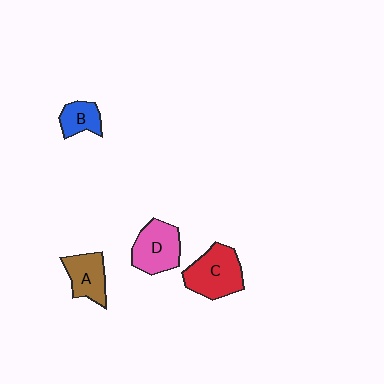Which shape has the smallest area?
Shape B (blue).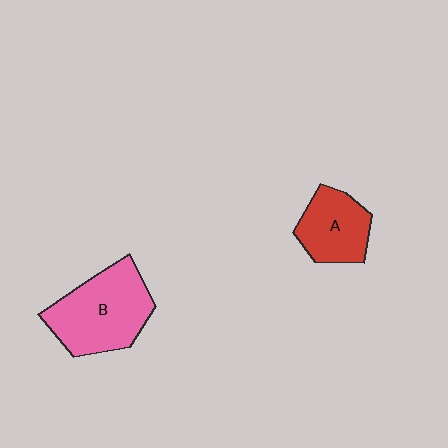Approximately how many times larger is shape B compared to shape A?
Approximately 1.6 times.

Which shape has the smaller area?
Shape A (red).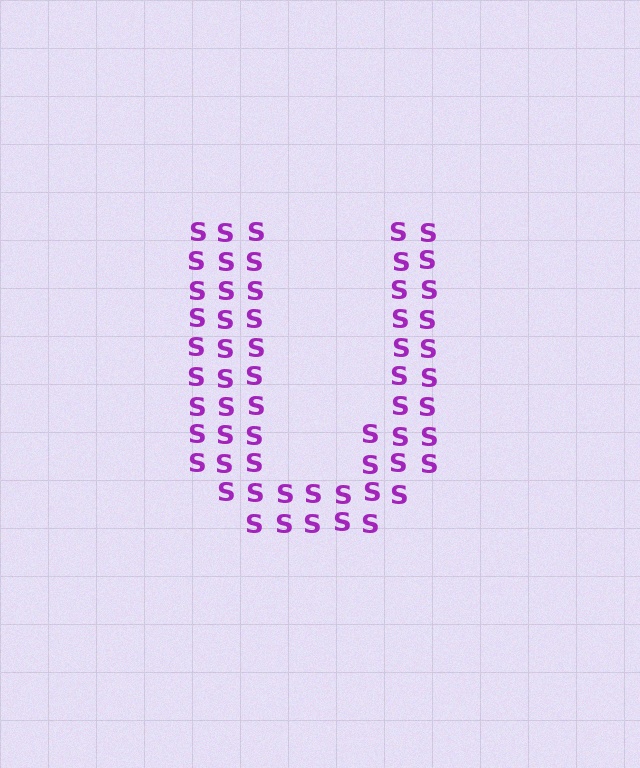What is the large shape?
The large shape is the letter U.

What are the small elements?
The small elements are letter S's.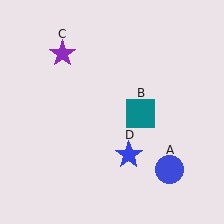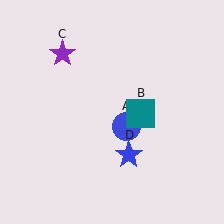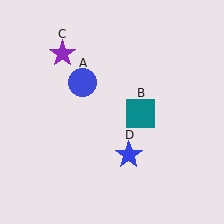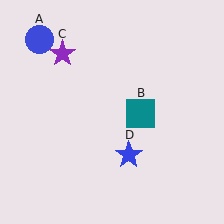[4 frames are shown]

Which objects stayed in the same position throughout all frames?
Teal square (object B) and purple star (object C) and blue star (object D) remained stationary.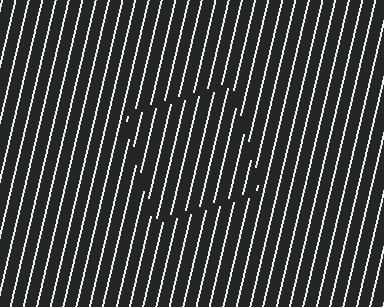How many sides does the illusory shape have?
4 sides — the line-ends trace a square.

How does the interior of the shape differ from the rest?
The interior of the shape contains the same grating, shifted by half a period — the contour is defined by the phase discontinuity where line-ends from the inner and outer gratings abut.